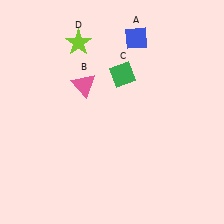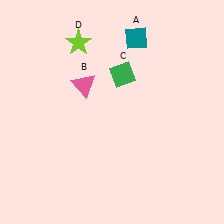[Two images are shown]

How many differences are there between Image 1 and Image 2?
There is 1 difference between the two images.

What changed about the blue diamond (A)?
In Image 1, A is blue. In Image 2, it changed to teal.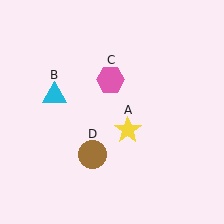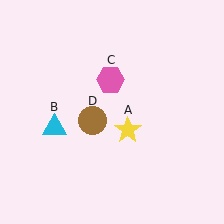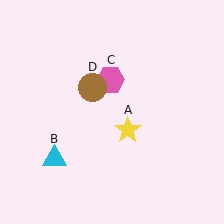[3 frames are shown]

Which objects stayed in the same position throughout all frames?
Yellow star (object A) and pink hexagon (object C) remained stationary.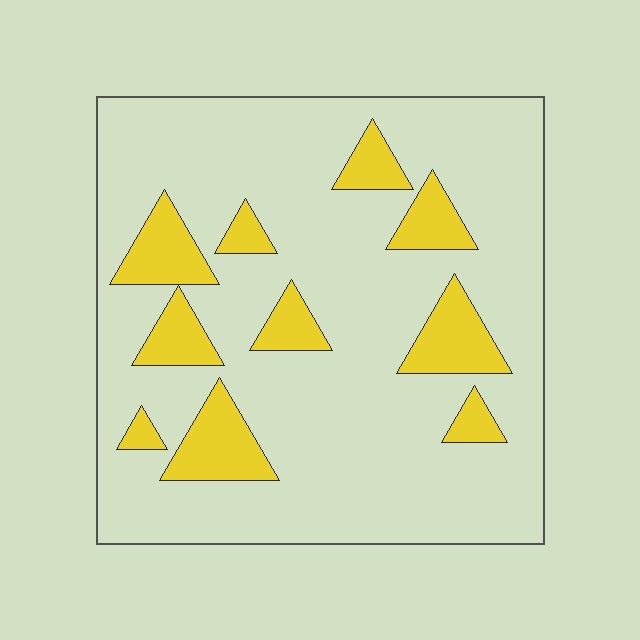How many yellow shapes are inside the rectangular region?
10.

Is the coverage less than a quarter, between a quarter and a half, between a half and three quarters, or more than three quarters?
Less than a quarter.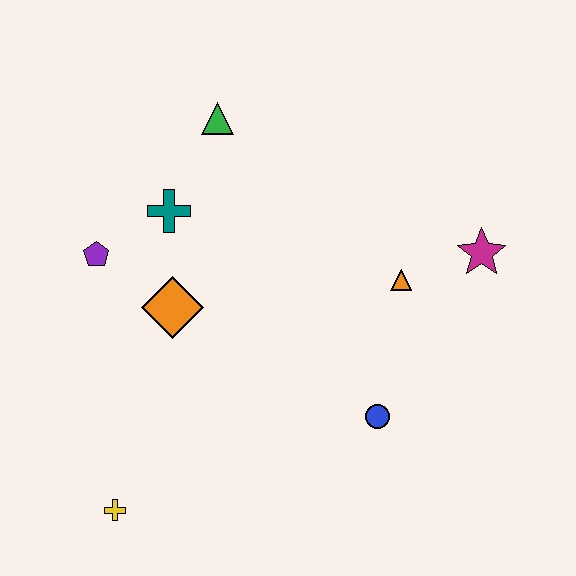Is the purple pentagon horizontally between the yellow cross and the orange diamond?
No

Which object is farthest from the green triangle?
The yellow cross is farthest from the green triangle.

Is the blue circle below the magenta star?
Yes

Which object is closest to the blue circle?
The orange triangle is closest to the blue circle.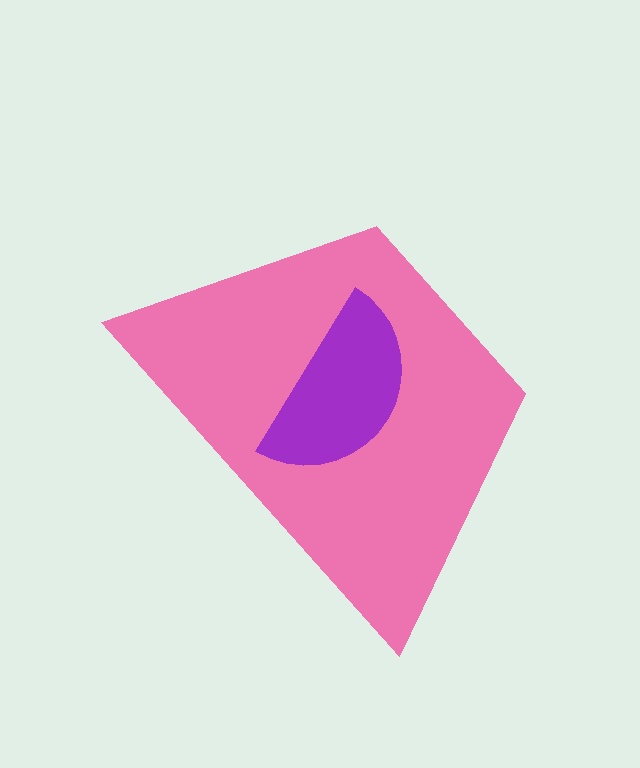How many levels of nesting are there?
2.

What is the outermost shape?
The pink trapezoid.